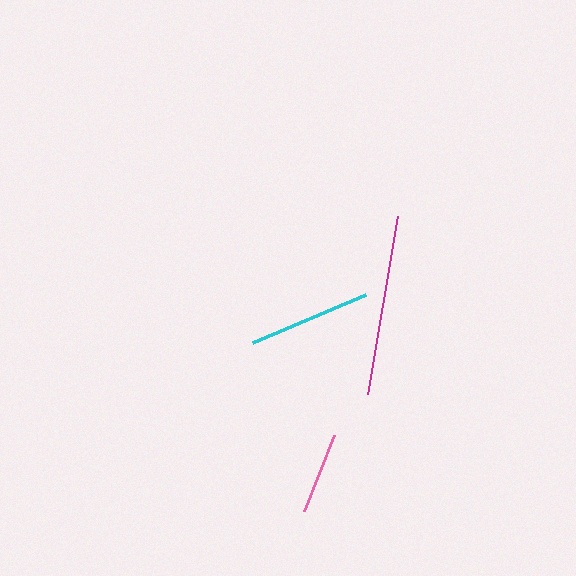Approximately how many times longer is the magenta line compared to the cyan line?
The magenta line is approximately 1.5 times the length of the cyan line.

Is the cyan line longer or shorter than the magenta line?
The magenta line is longer than the cyan line.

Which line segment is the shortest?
The pink line is the shortest at approximately 83 pixels.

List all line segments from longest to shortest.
From longest to shortest: magenta, cyan, pink.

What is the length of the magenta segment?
The magenta segment is approximately 181 pixels long.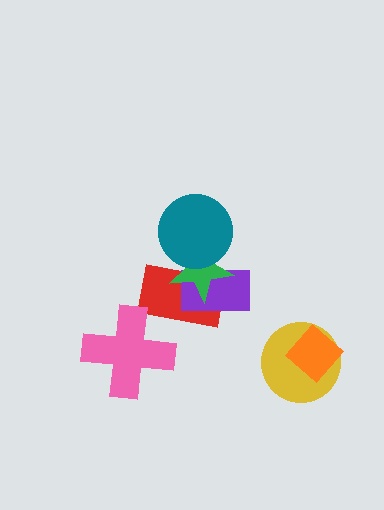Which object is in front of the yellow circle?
The orange diamond is in front of the yellow circle.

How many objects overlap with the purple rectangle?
3 objects overlap with the purple rectangle.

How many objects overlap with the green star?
3 objects overlap with the green star.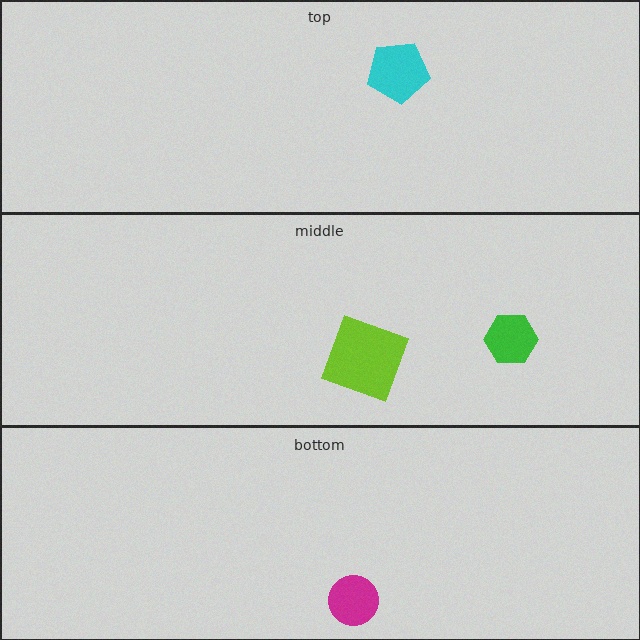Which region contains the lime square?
The middle region.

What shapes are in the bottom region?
The magenta circle.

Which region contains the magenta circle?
The bottom region.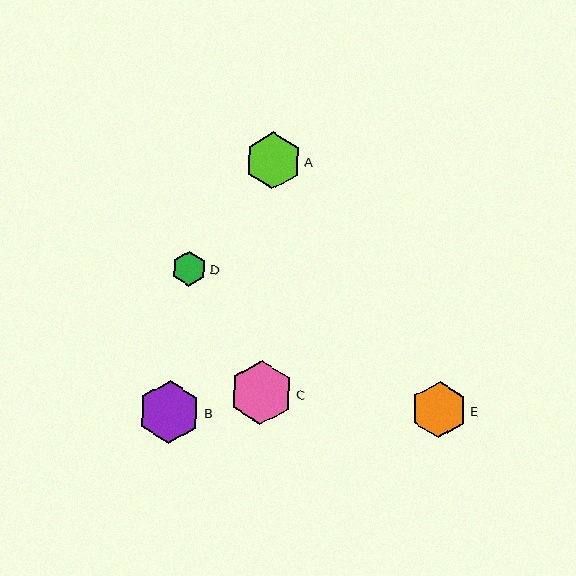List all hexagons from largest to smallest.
From largest to smallest: C, B, A, E, D.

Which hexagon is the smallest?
Hexagon D is the smallest with a size of approximately 35 pixels.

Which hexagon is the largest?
Hexagon C is the largest with a size of approximately 64 pixels.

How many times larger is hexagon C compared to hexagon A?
Hexagon C is approximately 1.1 times the size of hexagon A.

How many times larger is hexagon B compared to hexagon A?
Hexagon B is approximately 1.1 times the size of hexagon A.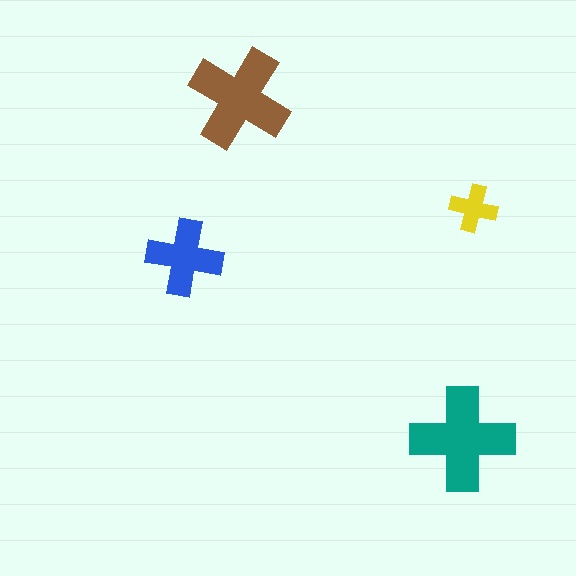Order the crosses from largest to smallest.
the teal one, the brown one, the blue one, the yellow one.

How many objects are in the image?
There are 4 objects in the image.